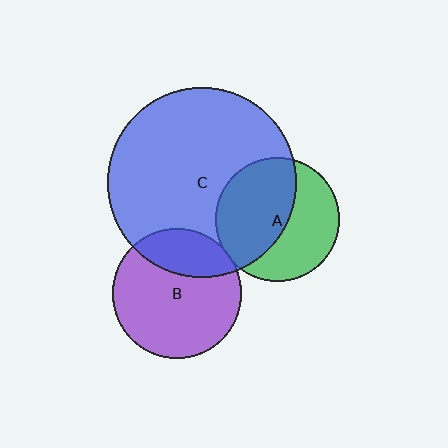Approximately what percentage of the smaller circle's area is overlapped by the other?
Approximately 25%.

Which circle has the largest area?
Circle C (blue).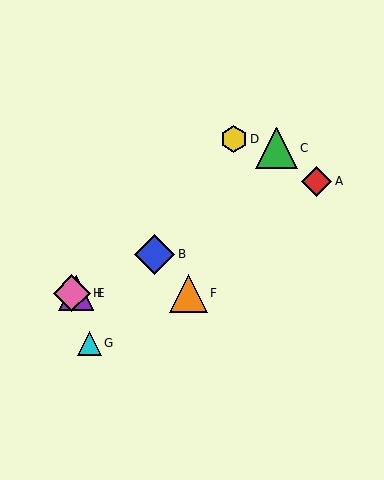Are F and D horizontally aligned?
No, F is at y≈293 and D is at y≈139.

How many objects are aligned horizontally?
3 objects (E, F, H) are aligned horizontally.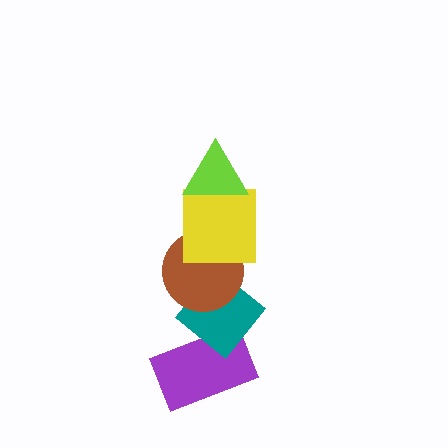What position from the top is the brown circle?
The brown circle is 3rd from the top.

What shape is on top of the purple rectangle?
The teal diamond is on top of the purple rectangle.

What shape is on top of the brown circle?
The yellow square is on top of the brown circle.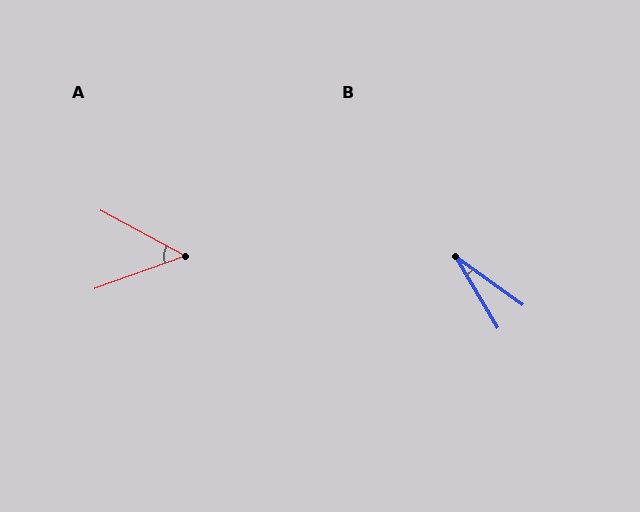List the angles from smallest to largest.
B (23°), A (48°).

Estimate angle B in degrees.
Approximately 23 degrees.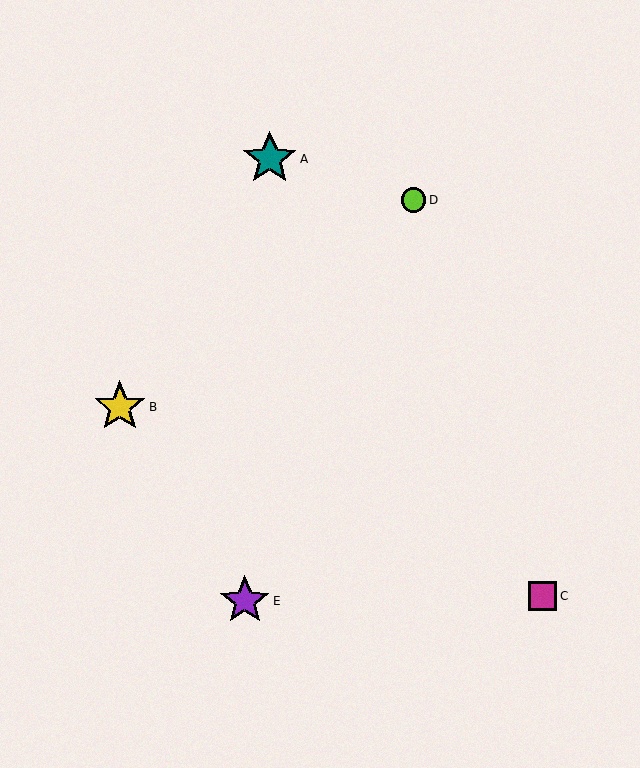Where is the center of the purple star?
The center of the purple star is at (245, 601).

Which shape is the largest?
The teal star (labeled A) is the largest.